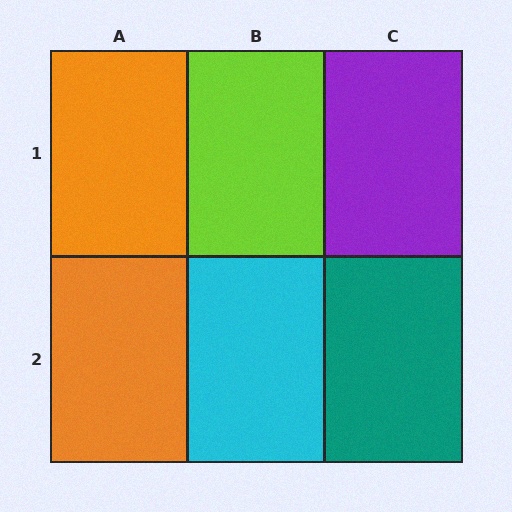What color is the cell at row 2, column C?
Teal.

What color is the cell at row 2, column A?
Orange.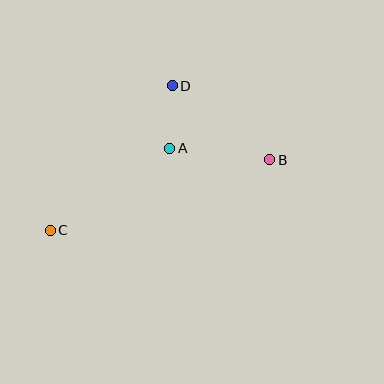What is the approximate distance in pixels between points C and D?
The distance between C and D is approximately 189 pixels.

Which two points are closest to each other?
Points A and D are closest to each other.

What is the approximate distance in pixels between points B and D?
The distance between B and D is approximately 122 pixels.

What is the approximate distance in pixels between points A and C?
The distance between A and C is approximately 145 pixels.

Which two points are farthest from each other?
Points B and C are farthest from each other.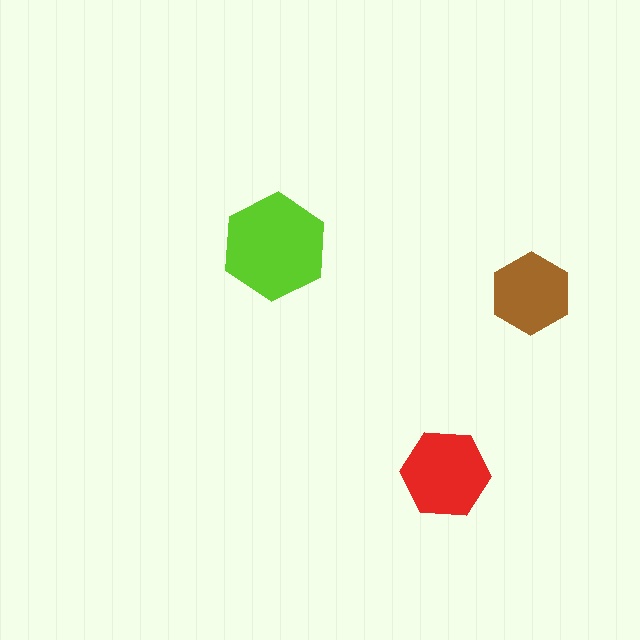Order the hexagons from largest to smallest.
the lime one, the red one, the brown one.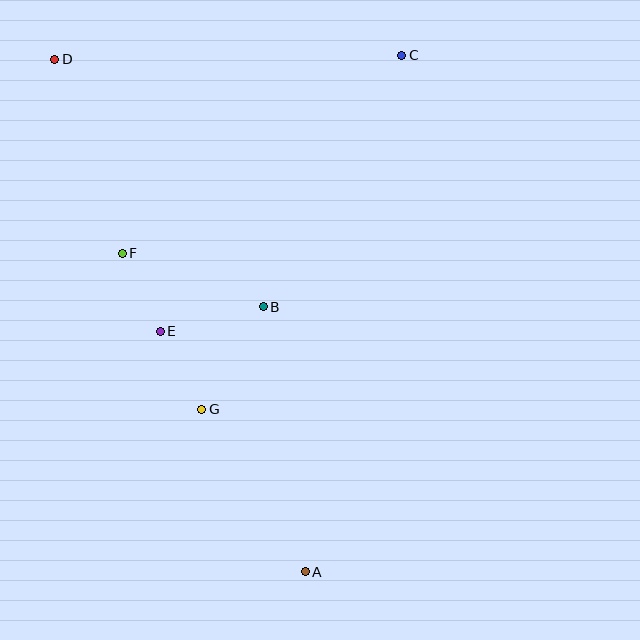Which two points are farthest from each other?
Points A and D are farthest from each other.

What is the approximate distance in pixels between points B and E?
The distance between B and E is approximately 105 pixels.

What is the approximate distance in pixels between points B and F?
The distance between B and F is approximately 151 pixels.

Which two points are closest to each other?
Points E and F are closest to each other.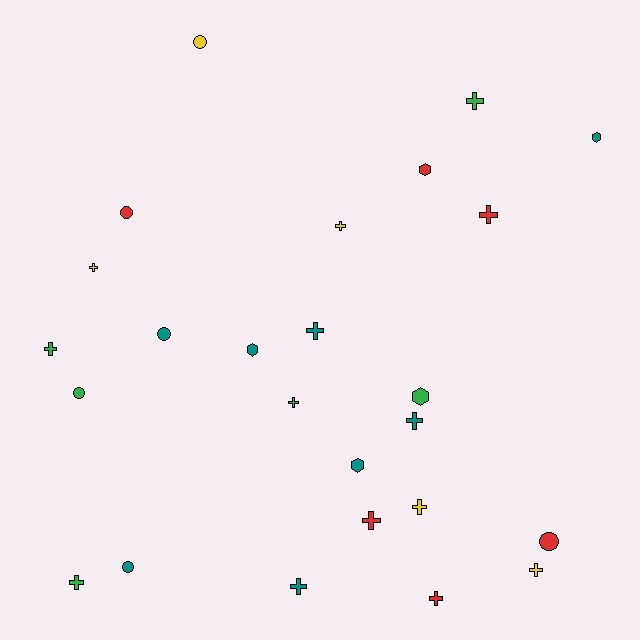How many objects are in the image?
There are 25 objects.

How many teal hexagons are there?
There are 3 teal hexagons.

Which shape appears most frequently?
Cross, with 14 objects.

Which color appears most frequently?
Teal, with 8 objects.